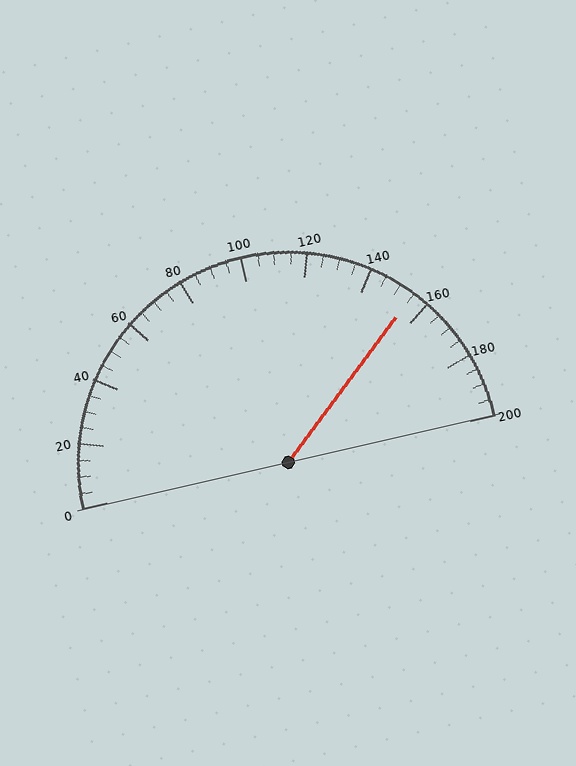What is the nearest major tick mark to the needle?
The nearest major tick mark is 160.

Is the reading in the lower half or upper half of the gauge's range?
The reading is in the upper half of the range (0 to 200).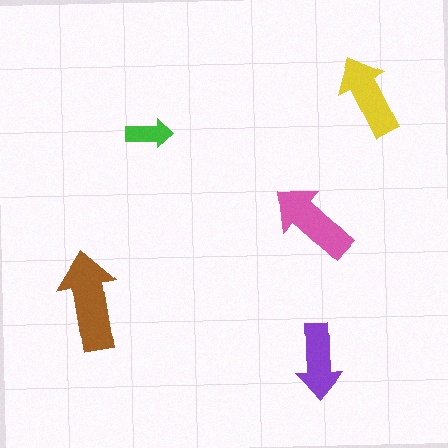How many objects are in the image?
There are 5 objects in the image.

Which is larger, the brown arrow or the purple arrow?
The brown one.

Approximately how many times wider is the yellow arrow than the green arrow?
About 2 times wider.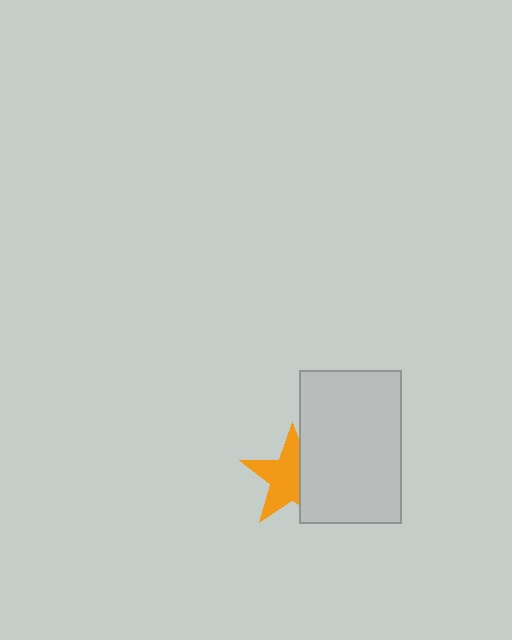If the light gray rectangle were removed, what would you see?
You would see the complete orange star.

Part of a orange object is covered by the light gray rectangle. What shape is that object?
It is a star.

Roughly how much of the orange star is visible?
About half of it is visible (roughly 64%).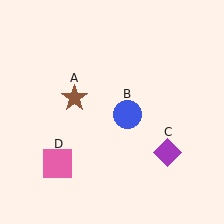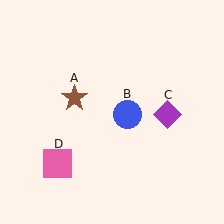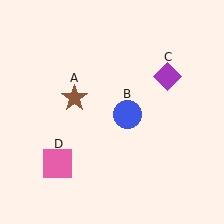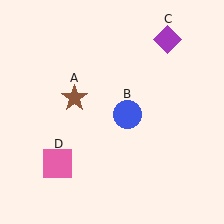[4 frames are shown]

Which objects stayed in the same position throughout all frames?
Brown star (object A) and blue circle (object B) and pink square (object D) remained stationary.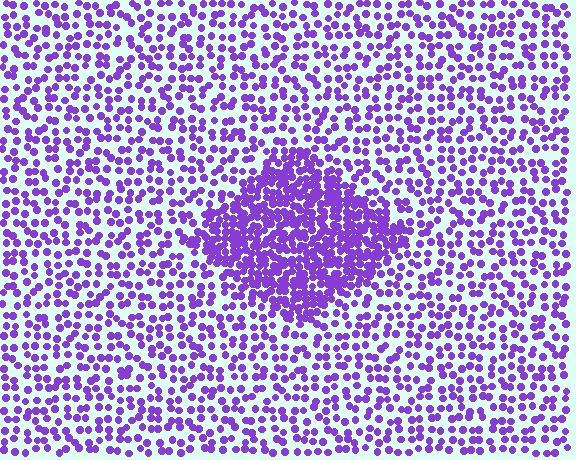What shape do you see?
I see a diamond.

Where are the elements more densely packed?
The elements are more densely packed inside the diamond boundary.